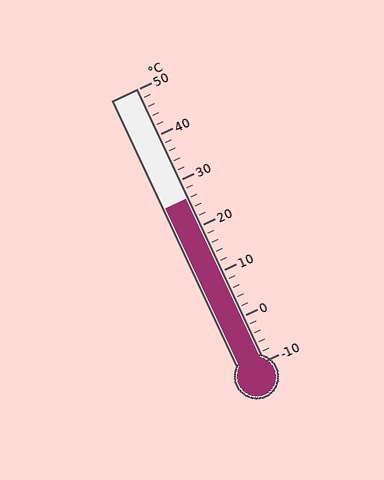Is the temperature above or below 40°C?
The temperature is below 40°C.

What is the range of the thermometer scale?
The thermometer scale ranges from -10°C to 50°C.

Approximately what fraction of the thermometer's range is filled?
The thermometer is filled to approximately 60% of its range.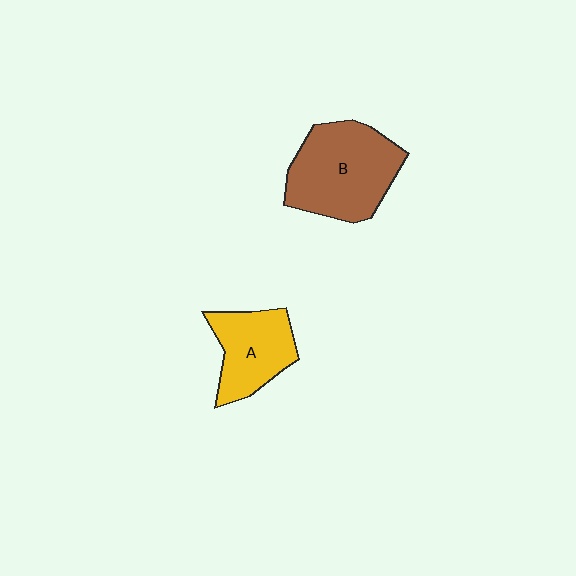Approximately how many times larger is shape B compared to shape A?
Approximately 1.5 times.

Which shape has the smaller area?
Shape A (yellow).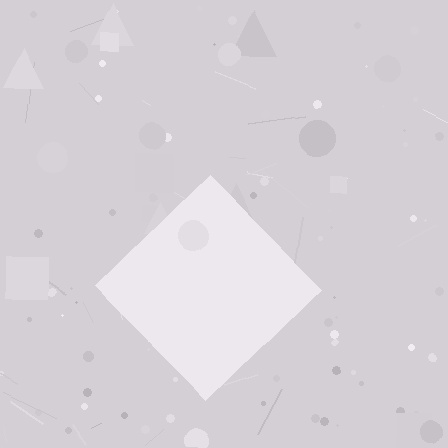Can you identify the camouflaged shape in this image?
The camouflaged shape is a diamond.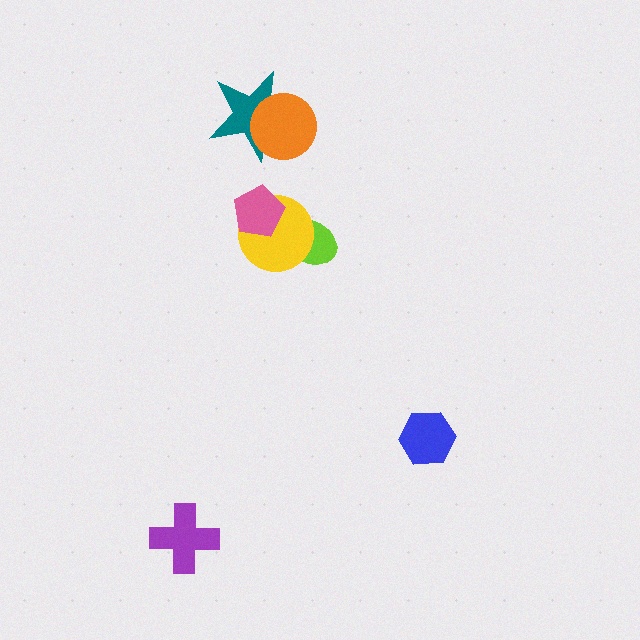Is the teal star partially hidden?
Yes, it is partially covered by another shape.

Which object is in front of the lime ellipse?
The yellow circle is in front of the lime ellipse.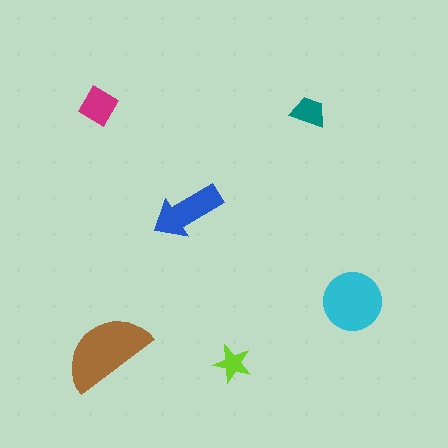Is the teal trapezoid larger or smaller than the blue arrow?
Smaller.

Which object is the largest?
The brown semicircle.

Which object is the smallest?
The lime star.